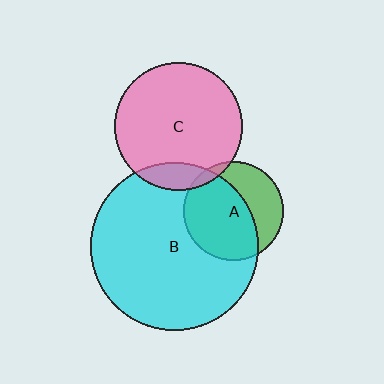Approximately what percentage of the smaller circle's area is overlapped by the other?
Approximately 15%.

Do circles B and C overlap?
Yes.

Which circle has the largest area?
Circle B (cyan).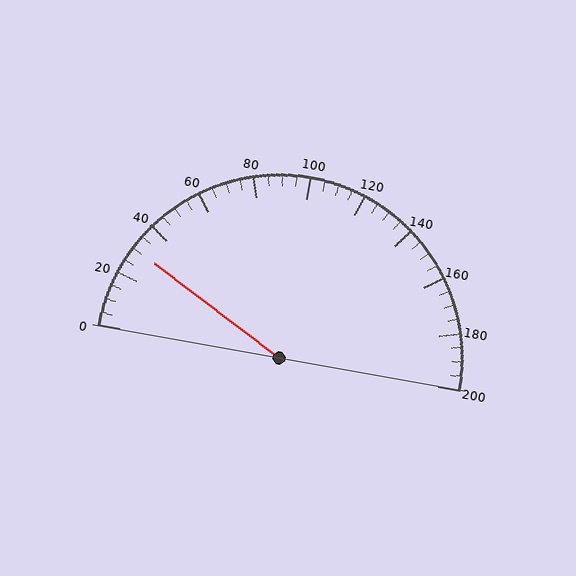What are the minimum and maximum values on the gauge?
The gauge ranges from 0 to 200.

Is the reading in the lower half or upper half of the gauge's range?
The reading is in the lower half of the range (0 to 200).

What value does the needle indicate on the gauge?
The needle indicates approximately 30.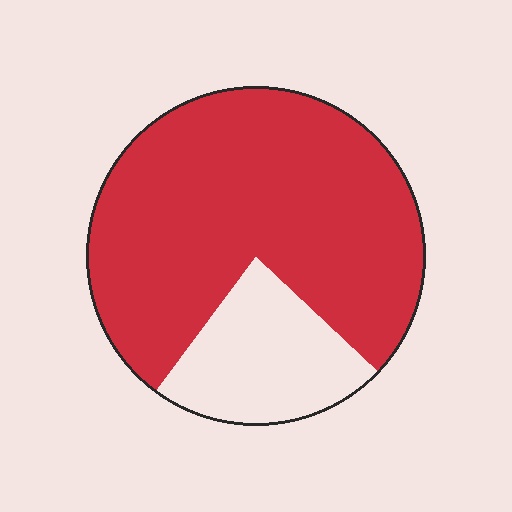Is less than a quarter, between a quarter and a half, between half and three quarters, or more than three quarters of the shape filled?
More than three quarters.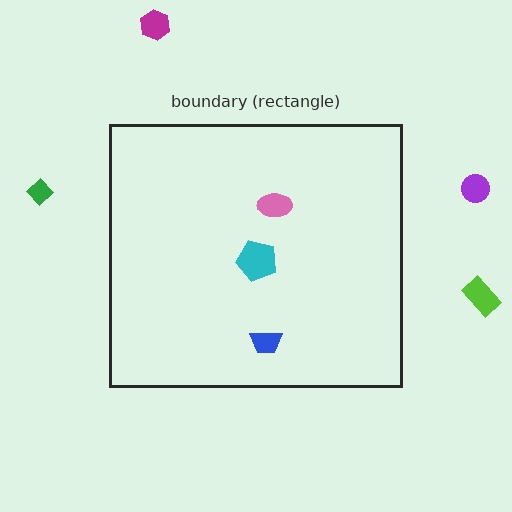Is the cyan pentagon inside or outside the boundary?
Inside.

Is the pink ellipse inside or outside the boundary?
Inside.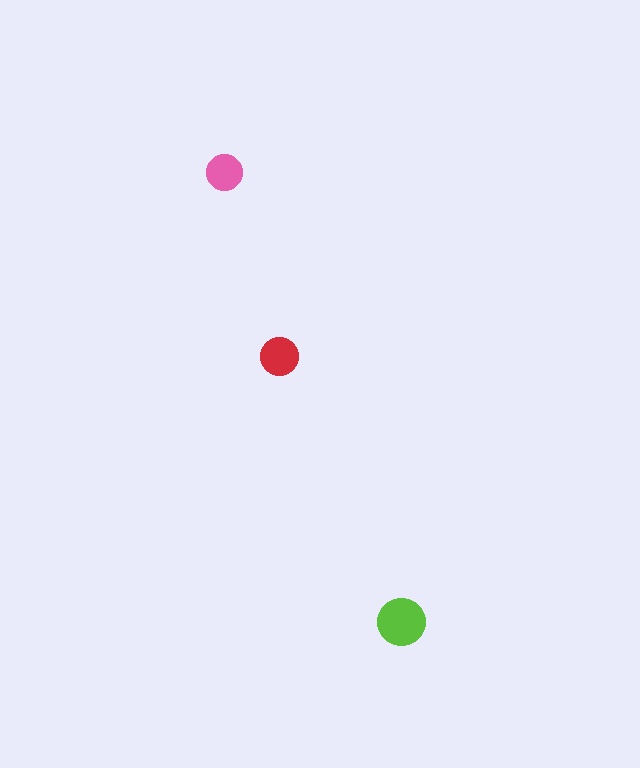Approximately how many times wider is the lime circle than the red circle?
About 1.5 times wider.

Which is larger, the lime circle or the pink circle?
The lime one.